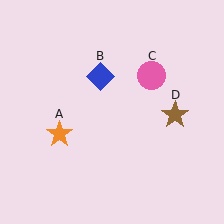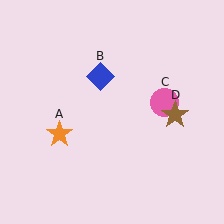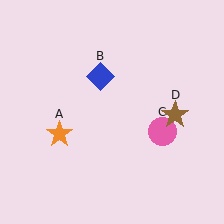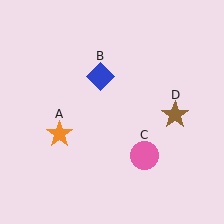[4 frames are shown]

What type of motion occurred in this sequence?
The pink circle (object C) rotated clockwise around the center of the scene.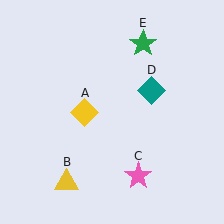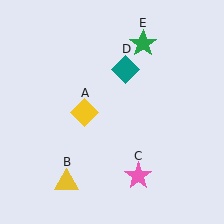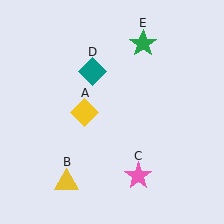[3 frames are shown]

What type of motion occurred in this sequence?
The teal diamond (object D) rotated counterclockwise around the center of the scene.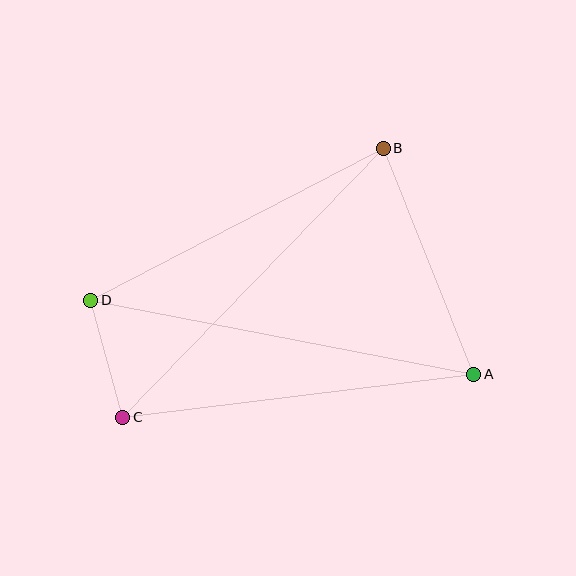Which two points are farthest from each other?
Points A and D are farthest from each other.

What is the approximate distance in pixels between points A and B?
The distance between A and B is approximately 244 pixels.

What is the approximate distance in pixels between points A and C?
The distance between A and C is approximately 353 pixels.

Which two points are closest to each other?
Points C and D are closest to each other.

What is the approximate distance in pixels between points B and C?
The distance between B and C is approximately 374 pixels.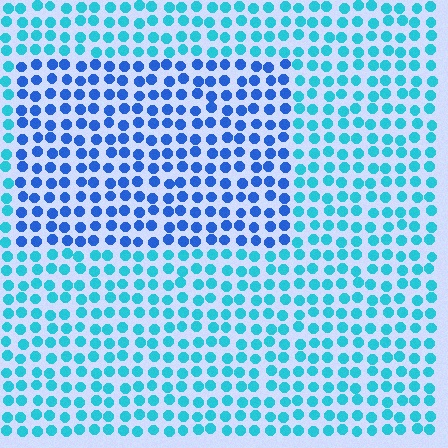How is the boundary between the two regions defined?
The boundary is defined purely by a slight shift in hue (about 35 degrees). Spacing, size, and orientation are identical on both sides.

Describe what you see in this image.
The image is filled with small cyan elements in a uniform arrangement. A rectangle-shaped region is visible where the elements are tinted to a slightly different hue, forming a subtle color boundary.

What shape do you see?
I see a rectangle.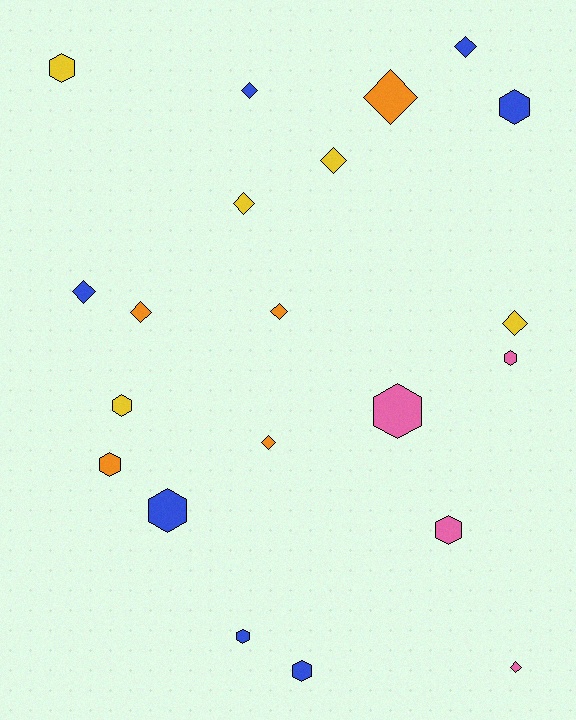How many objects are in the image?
There are 21 objects.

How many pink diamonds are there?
There is 1 pink diamond.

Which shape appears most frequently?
Diamond, with 11 objects.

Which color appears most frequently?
Blue, with 7 objects.